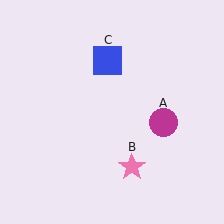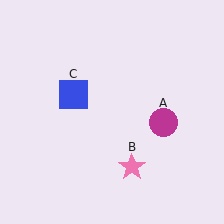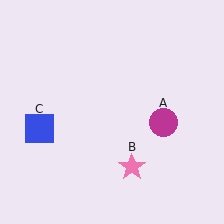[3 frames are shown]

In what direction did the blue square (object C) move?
The blue square (object C) moved down and to the left.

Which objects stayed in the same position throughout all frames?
Magenta circle (object A) and pink star (object B) remained stationary.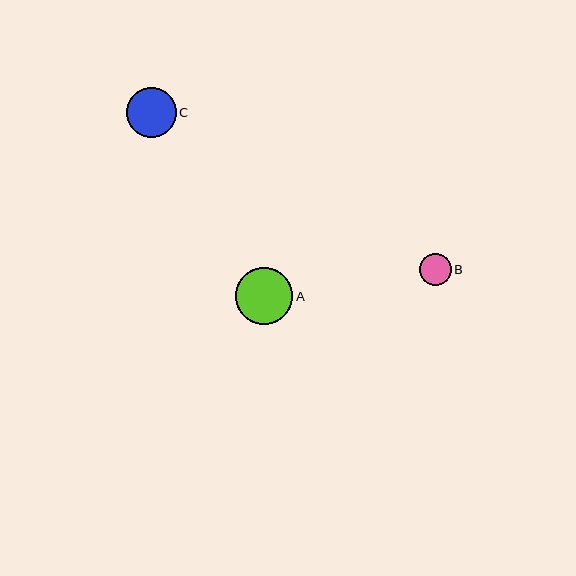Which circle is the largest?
Circle A is the largest with a size of approximately 57 pixels.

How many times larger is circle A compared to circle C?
Circle A is approximately 1.2 times the size of circle C.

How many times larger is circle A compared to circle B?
Circle A is approximately 1.8 times the size of circle B.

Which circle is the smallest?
Circle B is the smallest with a size of approximately 32 pixels.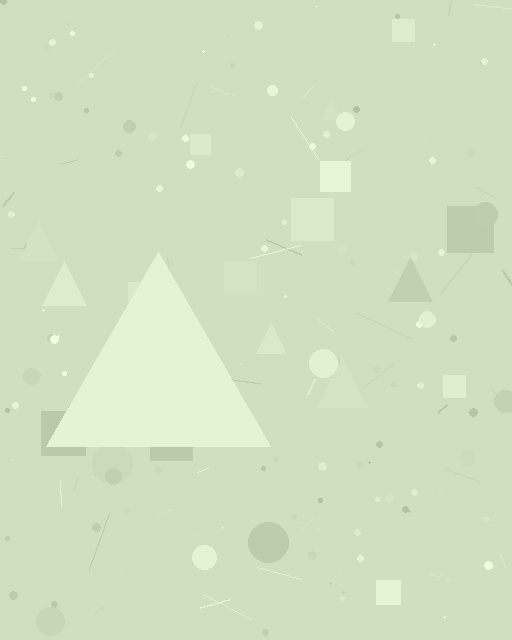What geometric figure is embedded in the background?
A triangle is embedded in the background.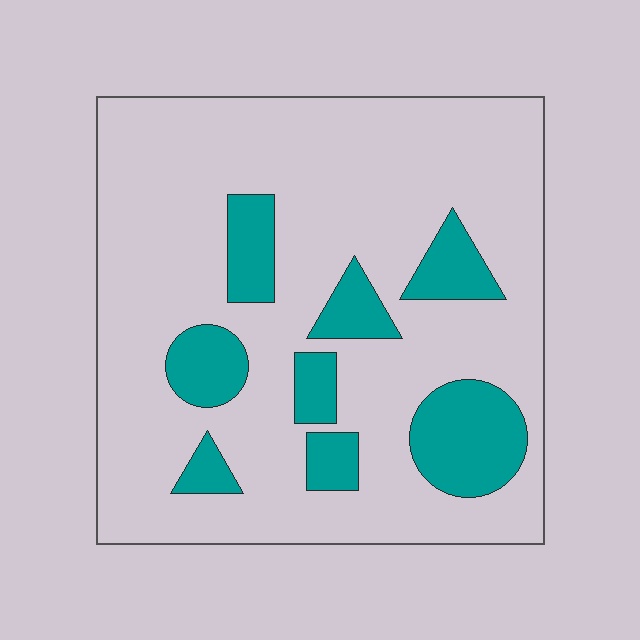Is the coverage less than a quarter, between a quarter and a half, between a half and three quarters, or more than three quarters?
Less than a quarter.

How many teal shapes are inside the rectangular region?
8.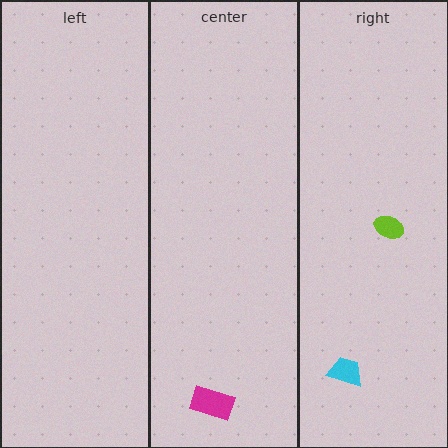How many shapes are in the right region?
2.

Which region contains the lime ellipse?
The right region.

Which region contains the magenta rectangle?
The center region.